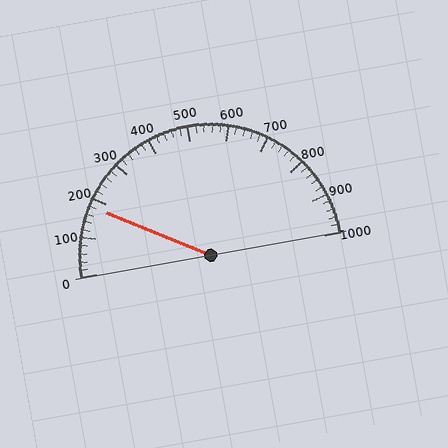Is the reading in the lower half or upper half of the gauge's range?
The reading is in the lower half of the range (0 to 1000).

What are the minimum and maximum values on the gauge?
The gauge ranges from 0 to 1000.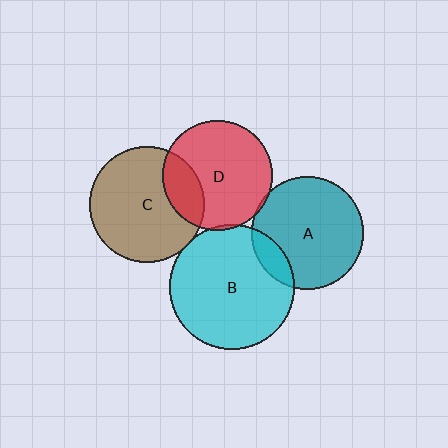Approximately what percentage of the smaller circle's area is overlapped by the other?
Approximately 5%.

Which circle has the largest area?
Circle B (cyan).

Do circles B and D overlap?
Yes.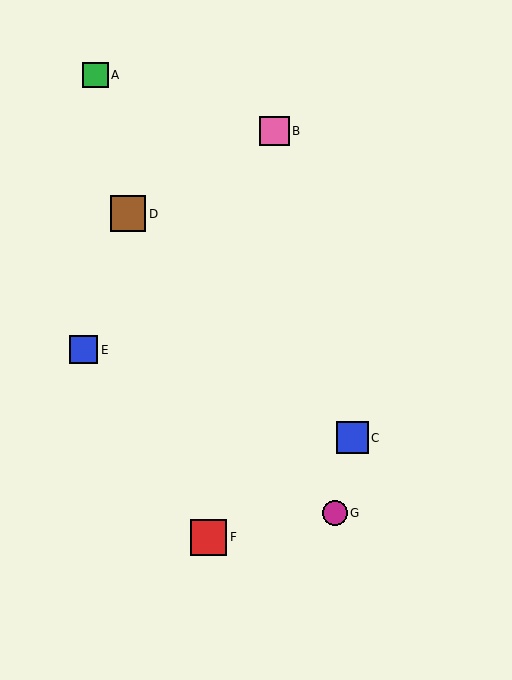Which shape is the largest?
The red square (labeled F) is the largest.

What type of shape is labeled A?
Shape A is a green square.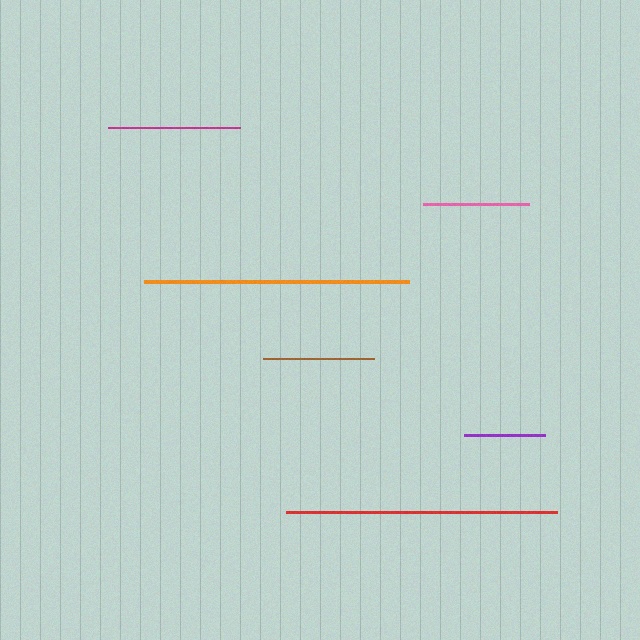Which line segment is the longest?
The red line is the longest at approximately 272 pixels.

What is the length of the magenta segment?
The magenta segment is approximately 132 pixels long.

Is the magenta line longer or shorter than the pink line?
The magenta line is longer than the pink line.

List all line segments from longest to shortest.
From longest to shortest: red, orange, magenta, brown, pink, purple.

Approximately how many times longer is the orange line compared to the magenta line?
The orange line is approximately 2.0 times the length of the magenta line.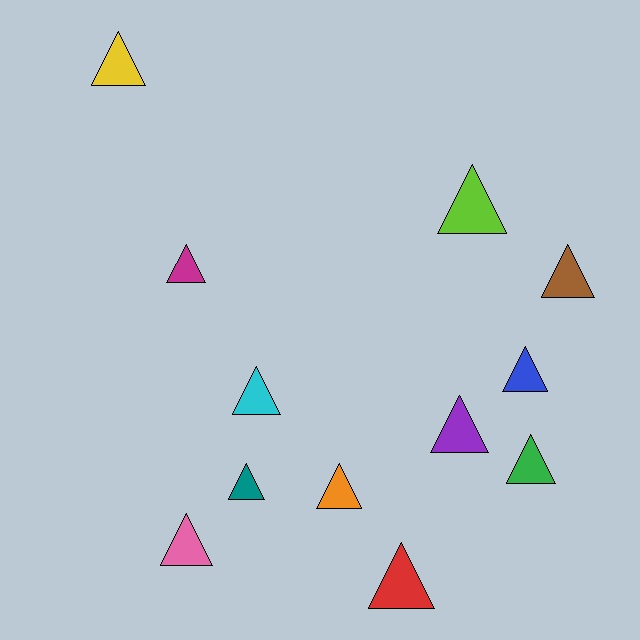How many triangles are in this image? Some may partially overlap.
There are 12 triangles.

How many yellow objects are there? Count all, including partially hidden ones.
There is 1 yellow object.